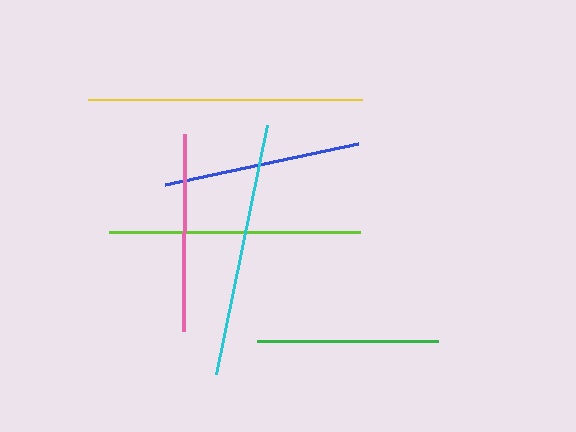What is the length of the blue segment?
The blue segment is approximately 197 pixels long.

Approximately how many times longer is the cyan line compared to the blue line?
The cyan line is approximately 1.3 times the length of the blue line.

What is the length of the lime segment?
The lime segment is approximately 251 pixels long.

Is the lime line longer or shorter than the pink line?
The lime line is longer than the pink line.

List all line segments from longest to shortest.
From longest to shortest: yellow, cyan, lime, blue, pink, green.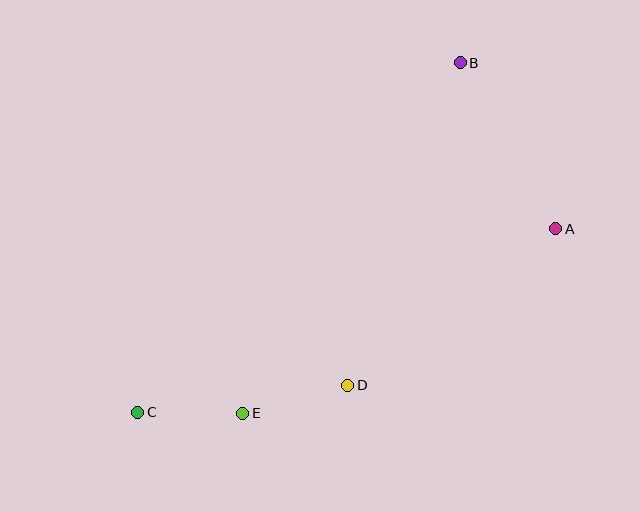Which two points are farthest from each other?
Points B and C are farthest from each other.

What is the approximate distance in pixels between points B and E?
The distance between B and E is approximately 412 pixels.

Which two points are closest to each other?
Points C and E are closest to each other.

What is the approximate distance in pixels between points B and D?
The distance between B and D is approximately 342 pixels.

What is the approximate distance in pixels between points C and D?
The distance between C and D is approximately 212 pixels.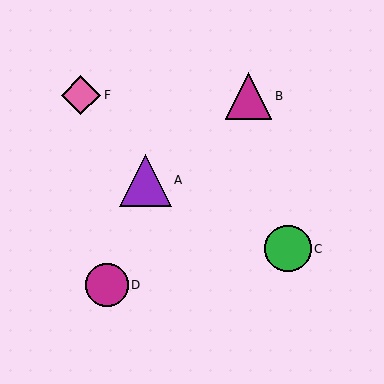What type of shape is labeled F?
Shape F is a pink diamond.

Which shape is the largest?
The purple triangle (labeled A) is the largest.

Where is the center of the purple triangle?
The center of the purple triangle is at (145, 181).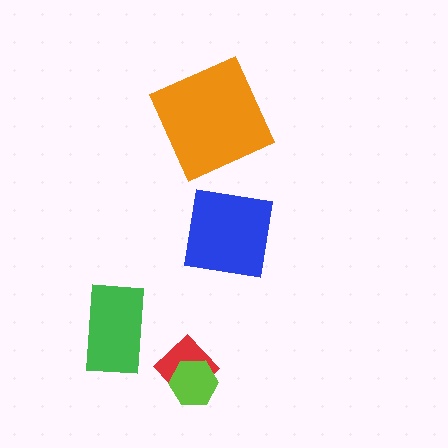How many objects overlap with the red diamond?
1 object overlaps with the red diamond.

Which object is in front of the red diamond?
The lime hexagon is in front of the red diamond.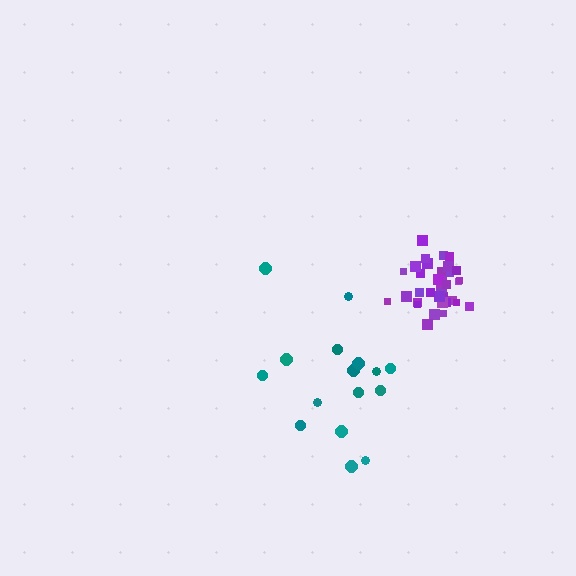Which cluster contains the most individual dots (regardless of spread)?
Purple (35).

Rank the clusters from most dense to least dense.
purple, teal.